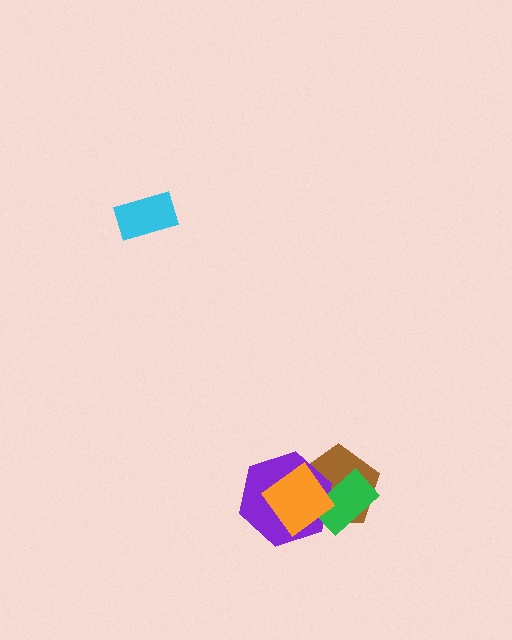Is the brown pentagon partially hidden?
Yes, it is partially covered by another shape.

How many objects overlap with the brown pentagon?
3 objects overlap with the brown pentagon.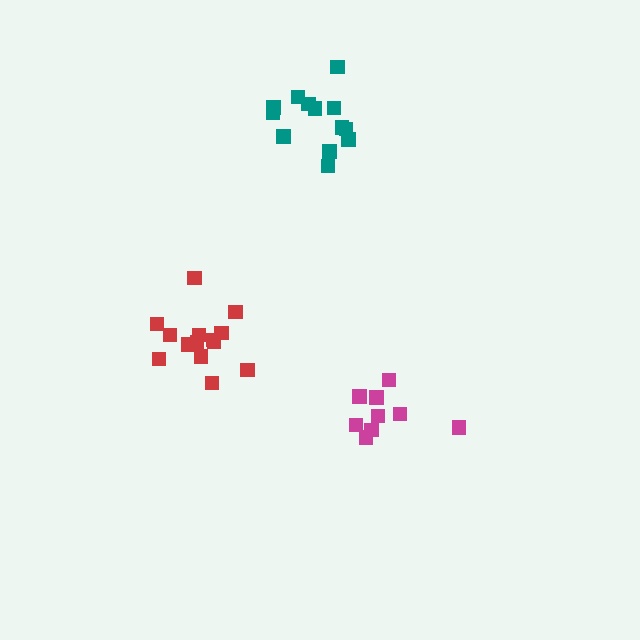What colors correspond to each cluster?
The clusters are colored: red, teal, magenta.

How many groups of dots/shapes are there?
There are 3 groups.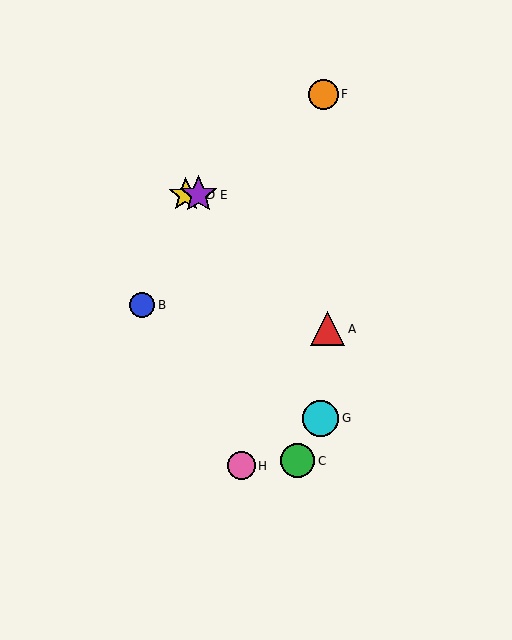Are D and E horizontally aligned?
Yes, both are at y≈195.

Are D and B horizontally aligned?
No, D is at y≈195 and B is at y≈305.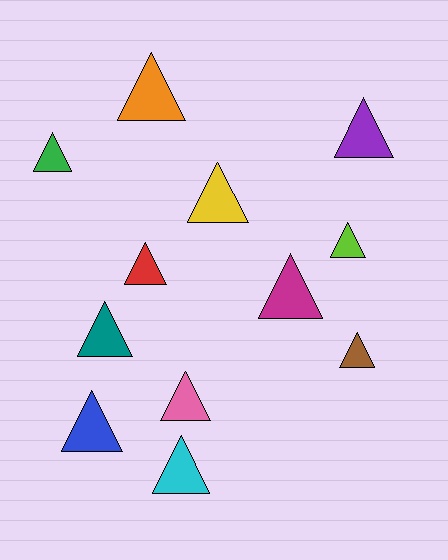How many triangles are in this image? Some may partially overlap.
There are 12 triangles.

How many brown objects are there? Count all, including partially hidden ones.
There is 1 brown object.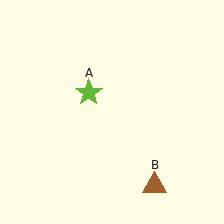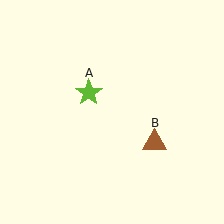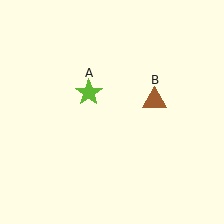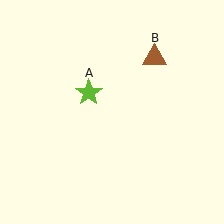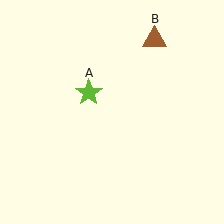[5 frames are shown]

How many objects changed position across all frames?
1 object changed position: brown triangle (object B).